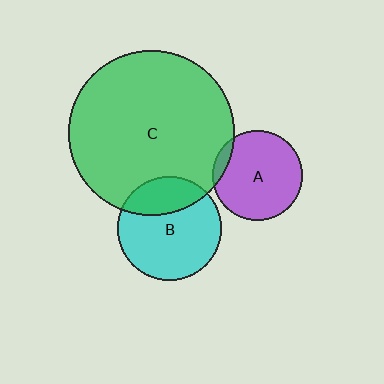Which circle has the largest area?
Circle C (green).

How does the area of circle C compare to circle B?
Approximately 2.5 times.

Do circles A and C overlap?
Yes.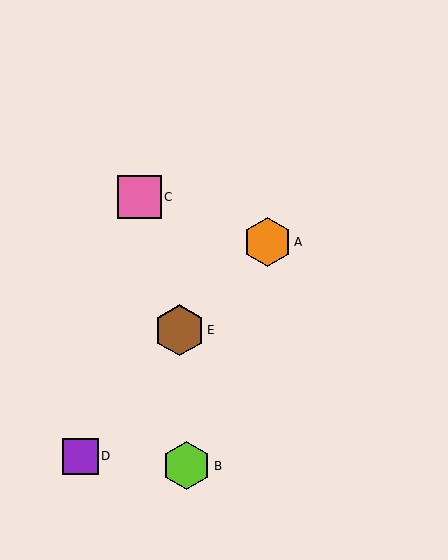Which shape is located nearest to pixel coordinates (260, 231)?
The orange hexagon (labeled A) at (267, 242) is nearest to that location.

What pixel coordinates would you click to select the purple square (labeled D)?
Click at (80, 456) to select the purple square D.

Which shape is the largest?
The brown hexagon (labeled E) is the largest.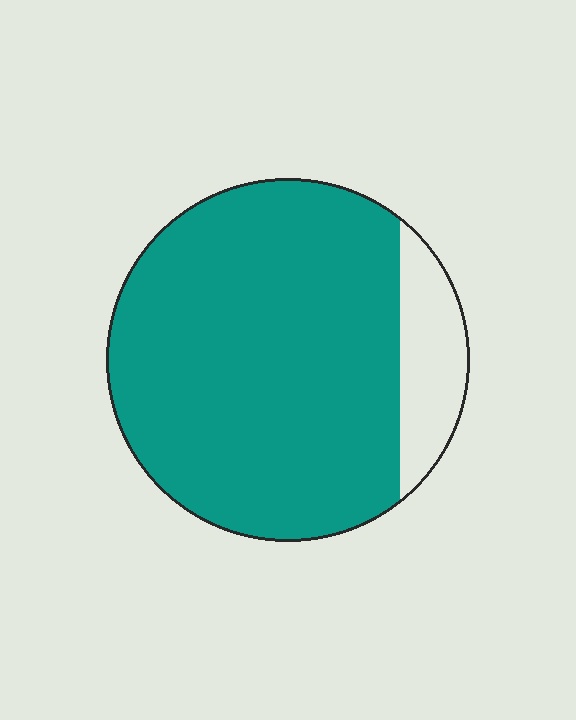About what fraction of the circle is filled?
About seven eighths (7/8).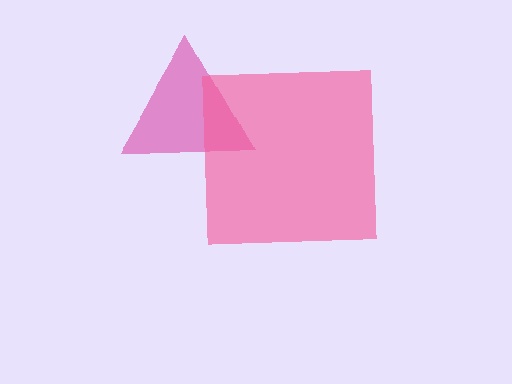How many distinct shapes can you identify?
There are 2 distinct shapes: a magenta triangle, a pink square.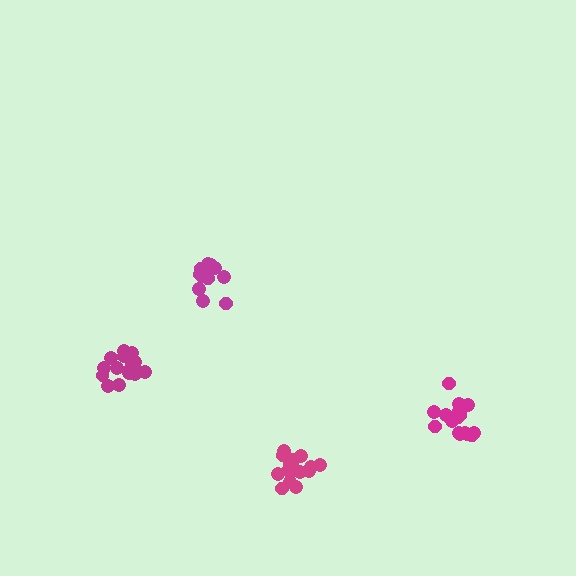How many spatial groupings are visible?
There are 4 spatial groupings.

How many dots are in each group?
Group 1: 18 dots, Group 2: 13 dots, Group 3: 17 dots, Group 4: 16 dots (64 total).